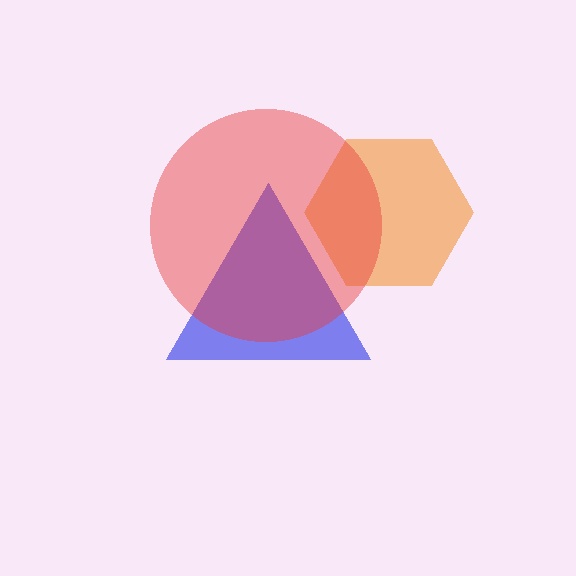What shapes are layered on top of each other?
The layered shapes are: an orange hexagon, a blue triangle, a red circle.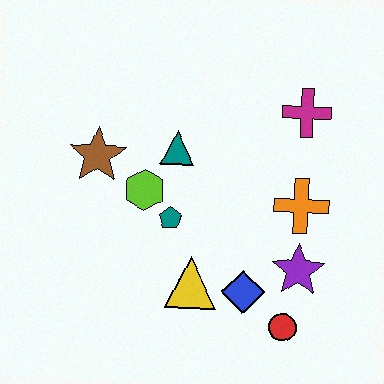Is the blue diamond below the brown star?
Yes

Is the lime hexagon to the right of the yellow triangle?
No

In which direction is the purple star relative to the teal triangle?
The purple star is to the right of the teal triangle.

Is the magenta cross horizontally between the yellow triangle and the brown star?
No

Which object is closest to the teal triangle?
The lime hexagon is closest to the teal triangle.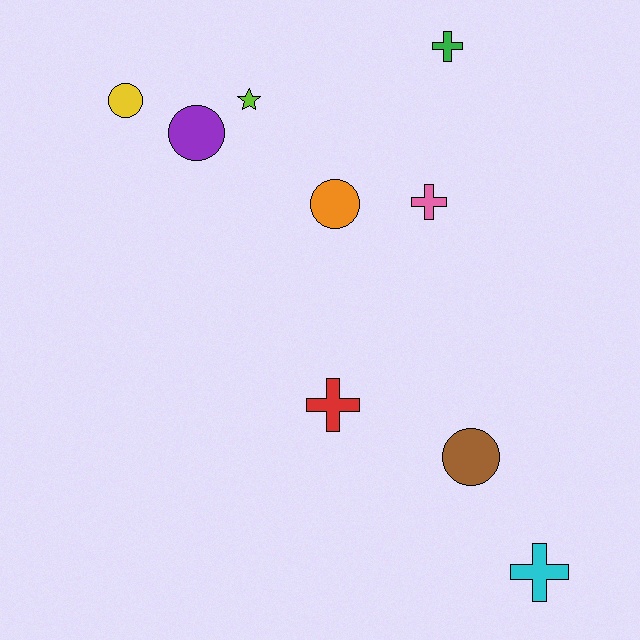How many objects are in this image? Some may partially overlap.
There are 9 objects.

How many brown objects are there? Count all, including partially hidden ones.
There is 1 brown object.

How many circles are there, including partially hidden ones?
There are 4 circles.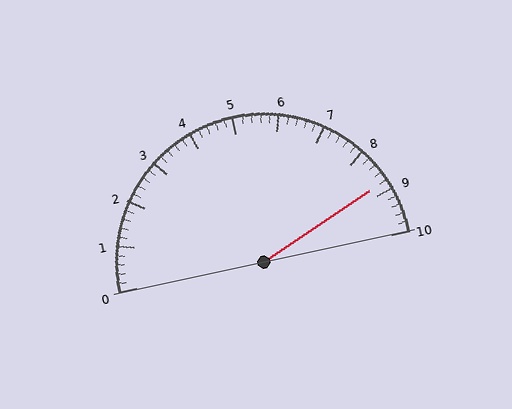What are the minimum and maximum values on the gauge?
The gauge ranges from 0 to 10.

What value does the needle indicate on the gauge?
The needle indicates approximately 8.8.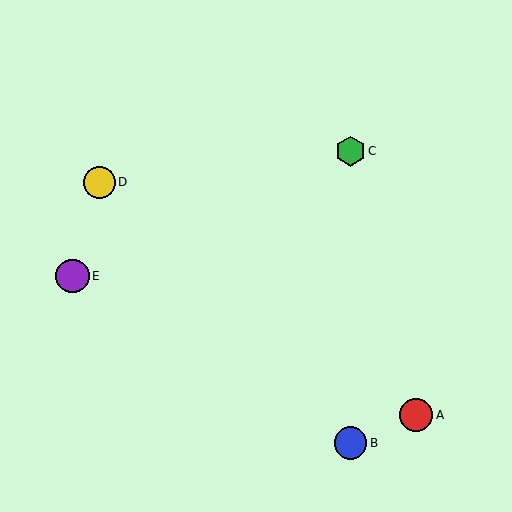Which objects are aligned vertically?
Objects B, C are aligned vertically.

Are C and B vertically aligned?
Yes, both are at x≈351.